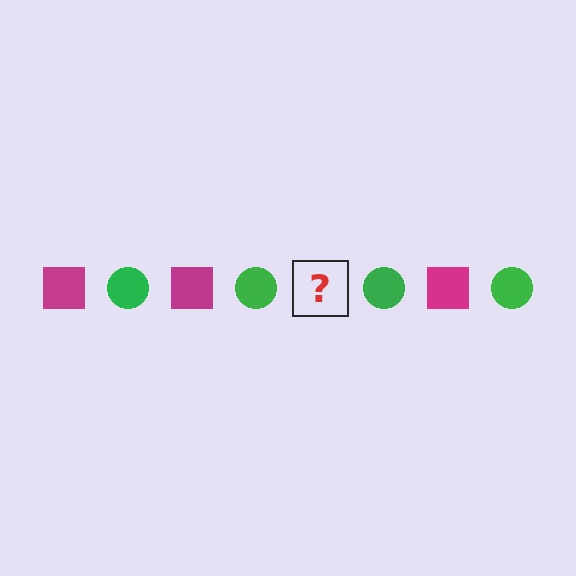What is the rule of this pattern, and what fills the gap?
The rule is that the pattern alternates between magenta square and green circle. The gap should be filled with a magenta square.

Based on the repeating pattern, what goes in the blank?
The blank should be a magenta square.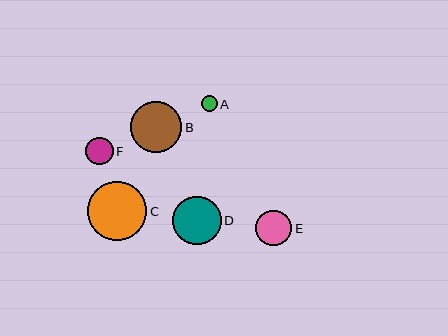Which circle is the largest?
Circle C is the largest with a size of approximately 59 pixels.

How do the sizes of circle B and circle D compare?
Circle B and circle D are approximately the same size.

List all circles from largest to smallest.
From largest to smallest: C, B, D, E, F, A.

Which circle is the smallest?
Circle A is the smallest with a size of approximately 16 pixels.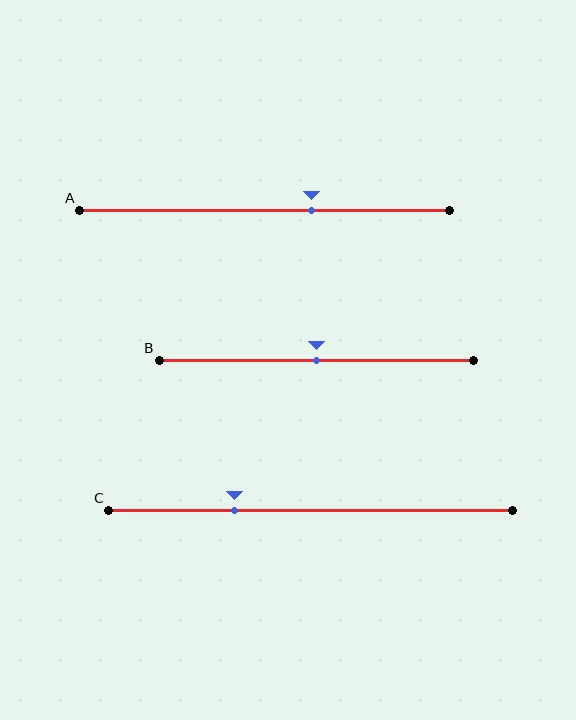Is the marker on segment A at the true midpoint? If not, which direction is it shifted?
No, the marker on segment A is shifted to the right by about 13% of the segment length.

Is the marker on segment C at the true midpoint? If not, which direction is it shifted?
No, the marker on segment C is shifted to the left by about 19% of the segment length.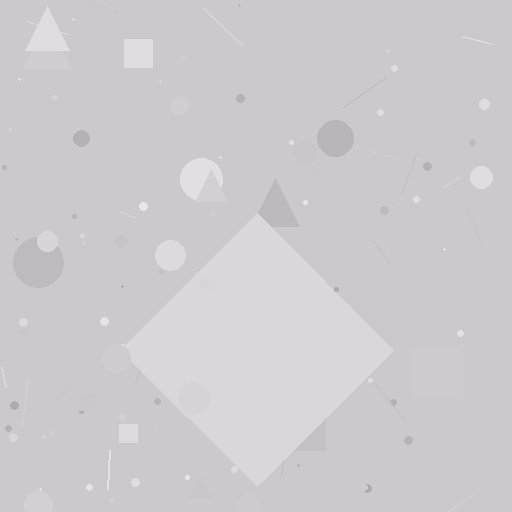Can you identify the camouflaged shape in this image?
The camouflaged shape is a diamond.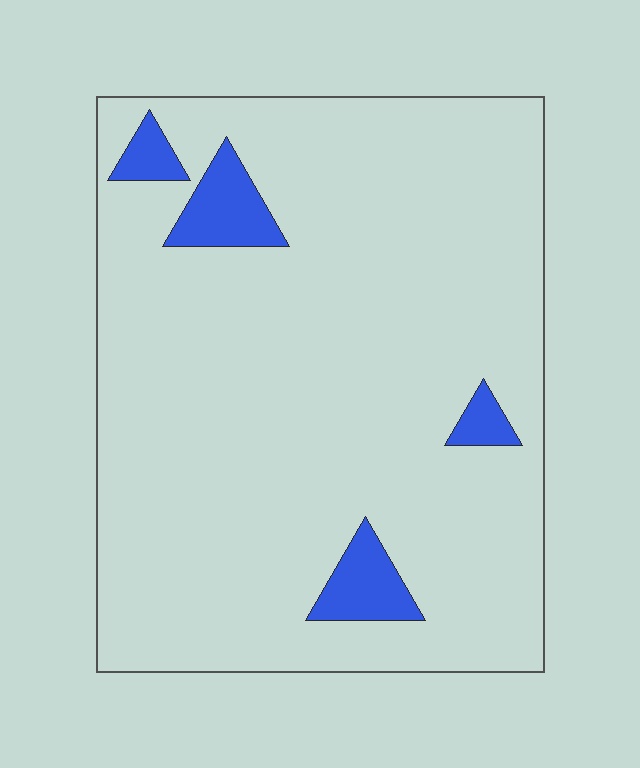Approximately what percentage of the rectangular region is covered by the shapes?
Approximately 5%.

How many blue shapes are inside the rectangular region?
4.